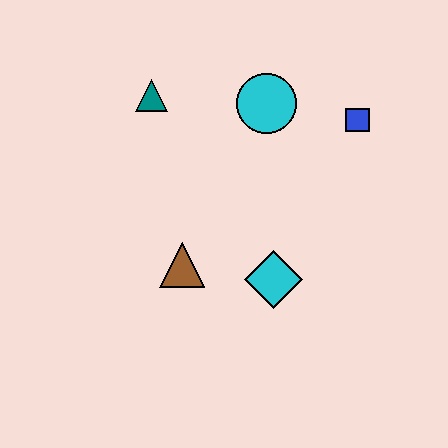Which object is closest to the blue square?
The cyan circle is closest to the blue square.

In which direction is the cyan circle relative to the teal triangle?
The cyan circle is to the right of the teal triangle.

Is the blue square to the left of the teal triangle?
No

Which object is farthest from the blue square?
The brown triangle is farthest from the blue square.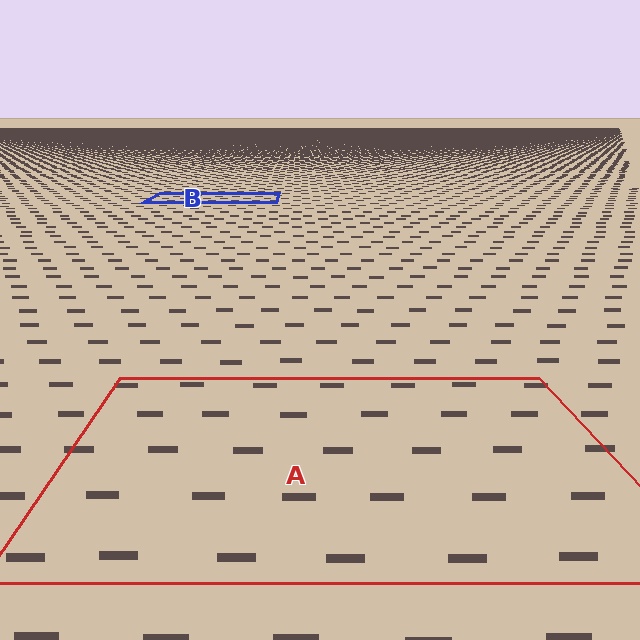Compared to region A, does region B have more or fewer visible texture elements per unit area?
Region B has more texture elements per unit area — they are packed more densely because it is farther away.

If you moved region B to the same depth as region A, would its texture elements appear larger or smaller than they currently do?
They would appear larger. At a closer depth, the same texture elements are projected at a bigger on-screen size.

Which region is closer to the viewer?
Region A is closer. The texture elements there are larger and more spread out.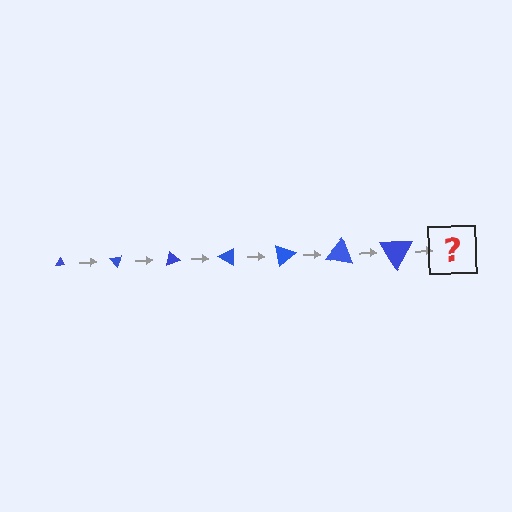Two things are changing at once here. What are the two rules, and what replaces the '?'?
The two rules are that the triangle grows larger each step and it rotates 50 degrees each step. The '?' should be a triangle, larger than the previous one and rotated 350 degrees from the start.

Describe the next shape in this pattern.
It should be a triangle, larger than the previous one and rotated 350 degrees from the start.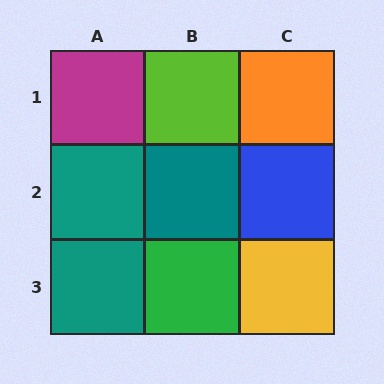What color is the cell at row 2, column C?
Blue.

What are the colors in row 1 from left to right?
Magenta, lime, orange.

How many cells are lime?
1 cell is lime.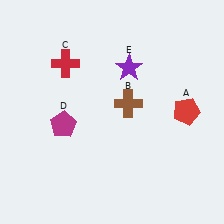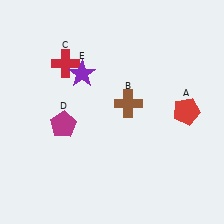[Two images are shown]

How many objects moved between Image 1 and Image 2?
1 object moved between the two images.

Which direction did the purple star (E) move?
The purple star (E) moved left.